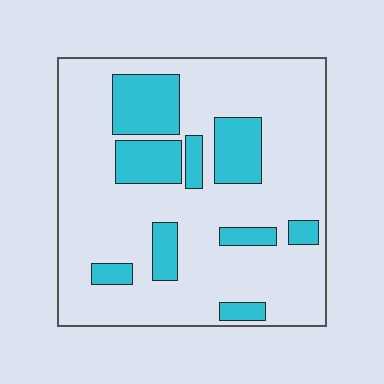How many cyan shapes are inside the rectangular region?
9.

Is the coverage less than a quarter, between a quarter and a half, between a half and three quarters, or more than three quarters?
Less than a quarter.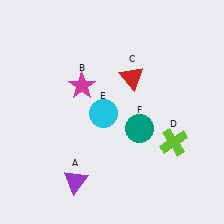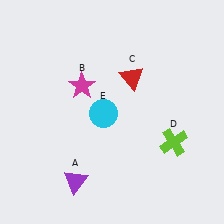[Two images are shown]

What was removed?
The teal circle (F) was removed in Image 2.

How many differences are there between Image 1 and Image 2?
There is 1 difference between the two images.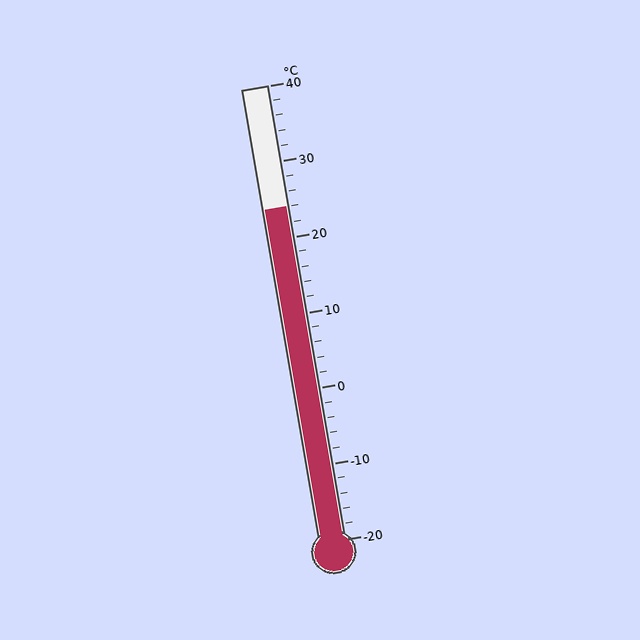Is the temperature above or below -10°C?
The temperature is above -10°C.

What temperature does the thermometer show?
The thermometer shows approximately 24°C.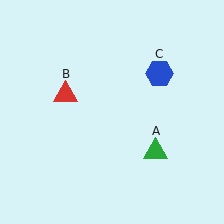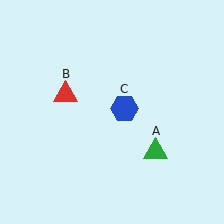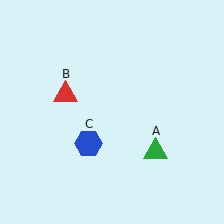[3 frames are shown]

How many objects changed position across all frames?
1 object changed position: blue hexagon (object C).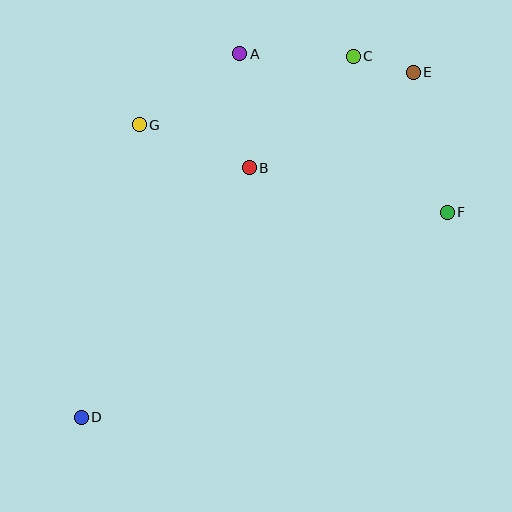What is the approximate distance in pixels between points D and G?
The distance between D and G is approximately 298 pixels.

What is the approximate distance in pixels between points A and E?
The distance between A and E is approximately 174 pixels.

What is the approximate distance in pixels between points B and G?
The distance between B and G is approximately 118 pixels.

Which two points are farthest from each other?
Points D and E are farthest from each other.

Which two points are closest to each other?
Points C and E are closest to each other.